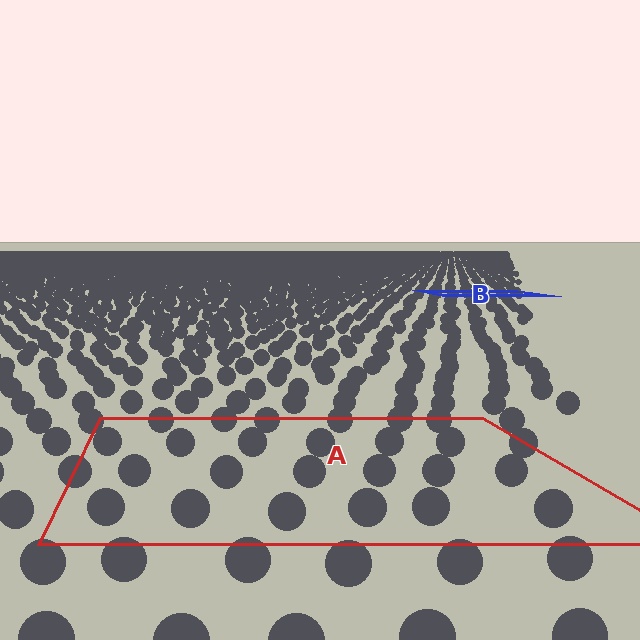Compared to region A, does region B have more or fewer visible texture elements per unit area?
Region B has more texture elements per unit area — they are packed more densely because it is farther away.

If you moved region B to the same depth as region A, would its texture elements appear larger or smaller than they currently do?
They would appear larger. At a closer depth, the same texture elements are projected at a bigger on-screen size.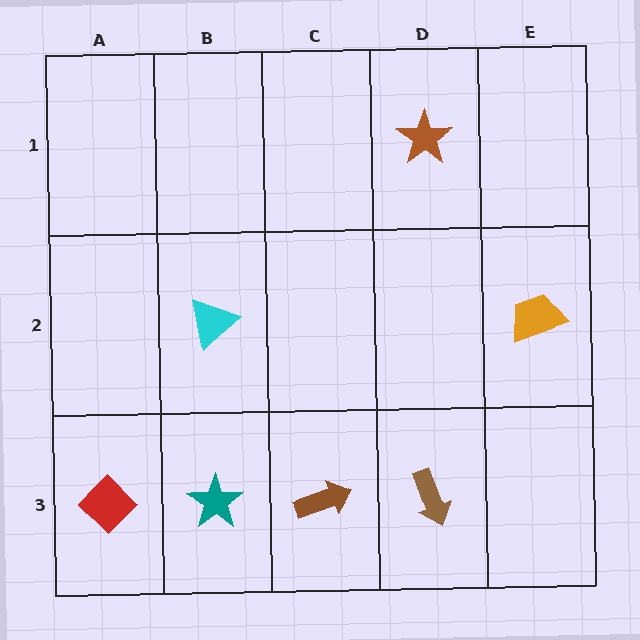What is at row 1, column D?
A brown star.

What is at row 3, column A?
A red diamond.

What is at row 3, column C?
A brown arrow.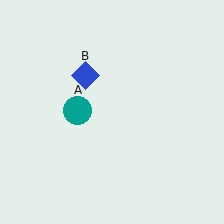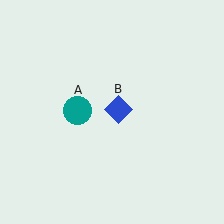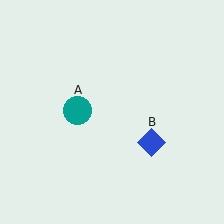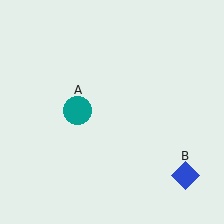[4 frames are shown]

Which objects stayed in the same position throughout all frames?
Teal circle (object A) remained stationary.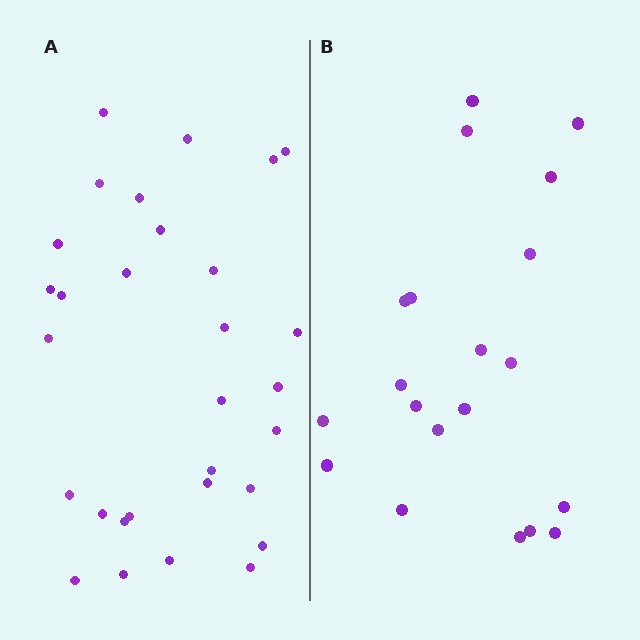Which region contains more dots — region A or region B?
Region A (the left region) has more dots.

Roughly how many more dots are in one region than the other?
Region A has roughly 10 or so more dots than region B.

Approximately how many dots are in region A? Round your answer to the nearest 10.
About 30 dots.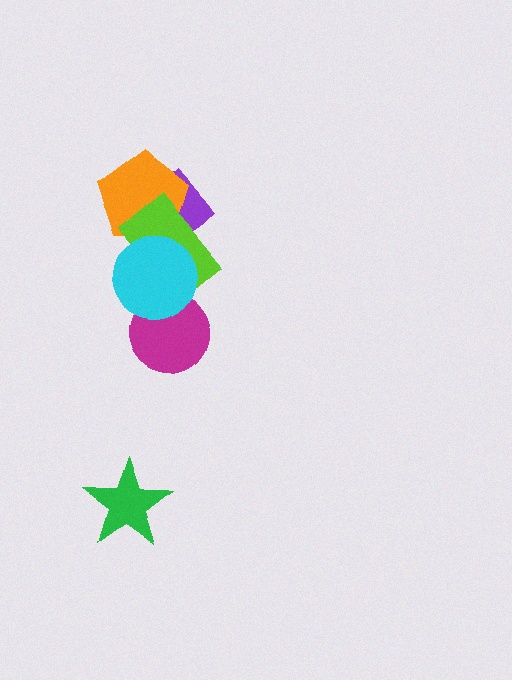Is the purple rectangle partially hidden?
Yes, it is partially covered by another shape.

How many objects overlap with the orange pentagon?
3 objects overlap with the orange pentagon.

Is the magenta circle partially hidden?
Yes, it is partially covered by another shape.